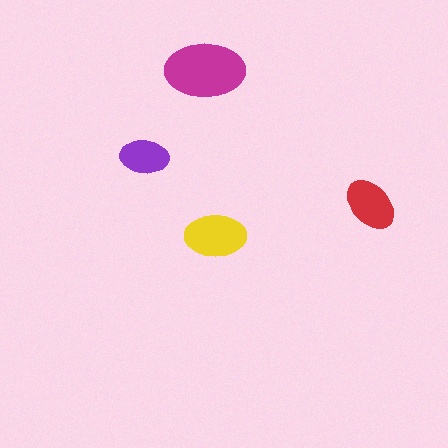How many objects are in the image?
There are 4 objects in the image.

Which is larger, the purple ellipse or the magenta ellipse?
The magenta one.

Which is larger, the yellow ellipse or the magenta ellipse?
The magenta one.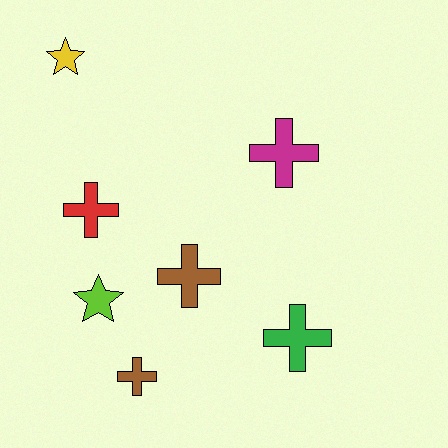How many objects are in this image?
There are 7 objects.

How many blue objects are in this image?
There are no blue objects.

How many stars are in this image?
There are 2 stars.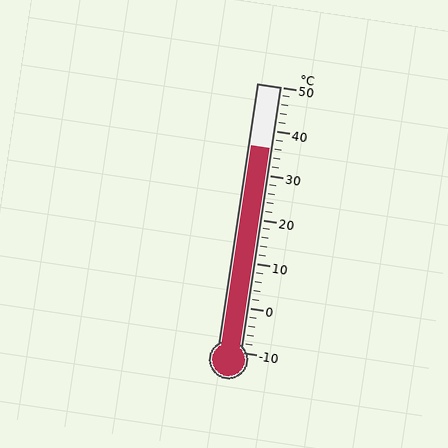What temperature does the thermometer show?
The thermometer shows approximately 36°C.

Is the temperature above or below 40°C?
The temperature is below 40°C.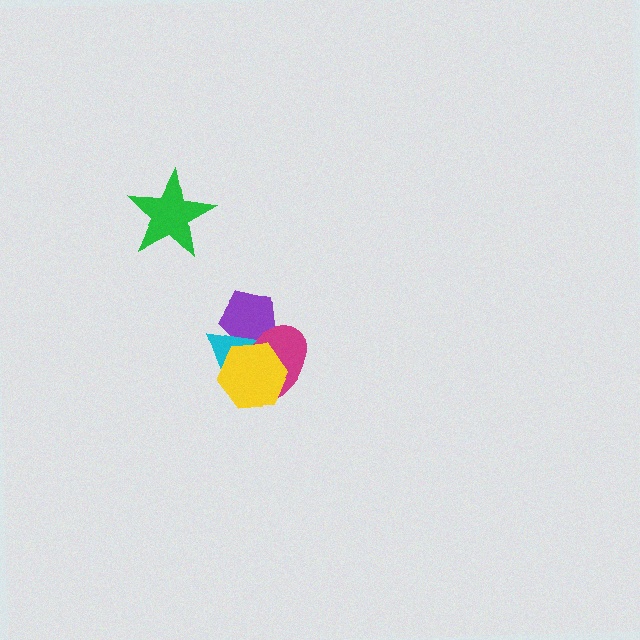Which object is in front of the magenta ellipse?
The yellow hexagon is in front of the magenta ellipse.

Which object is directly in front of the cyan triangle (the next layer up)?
The magenta ellipse is directly in front of the cyan triangle.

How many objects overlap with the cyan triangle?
3 objects overlap with the cyan triangle.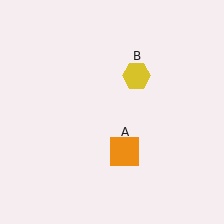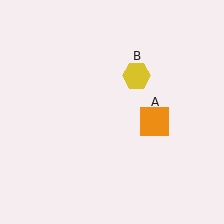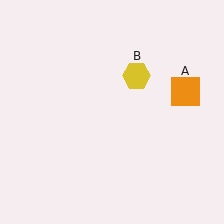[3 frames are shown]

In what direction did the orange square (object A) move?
The orange square (object A) moved up and to the right.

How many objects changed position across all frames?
1 object changed position: orange square (object A).